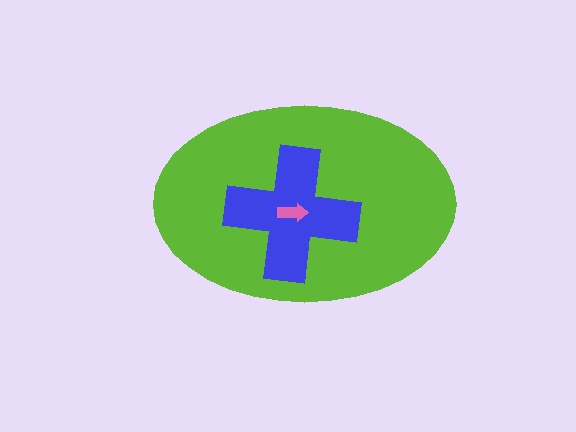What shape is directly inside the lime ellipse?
The blue cross.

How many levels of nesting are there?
3.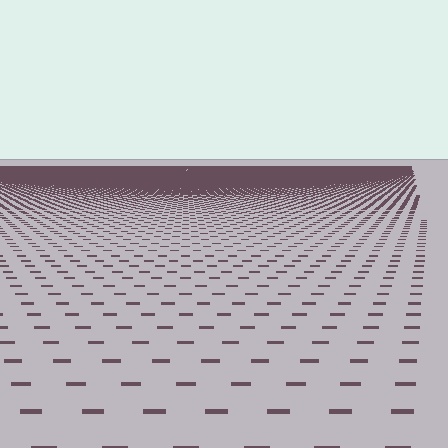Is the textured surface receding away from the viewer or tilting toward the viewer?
The surface is receding away from the viewer. Texture elements get smaller and denser toward the top.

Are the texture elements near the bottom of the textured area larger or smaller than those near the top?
Larger. Near the bottom, elements are closer to the viewer and appear at a bigger on-screen size.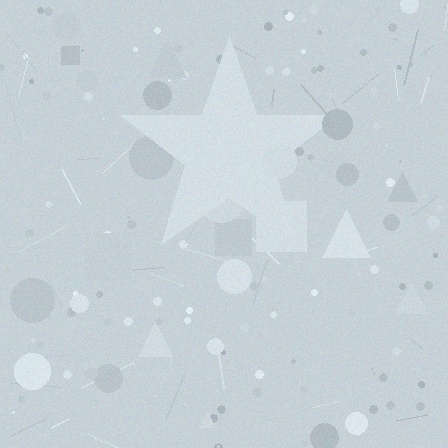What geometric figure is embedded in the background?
A star is embedded in the background.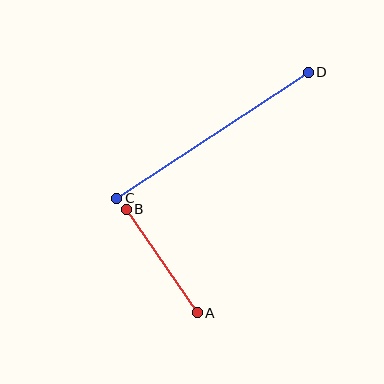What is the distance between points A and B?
The distance is approximately 126 pixels.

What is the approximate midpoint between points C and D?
The midpoint is at approximately (212, 135) pixels.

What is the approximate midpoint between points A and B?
The midpoint is at approximately (162, 261) pixels.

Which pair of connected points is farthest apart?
Points C and D are farthest apart.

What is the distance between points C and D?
The distance is approximately 229 pixels.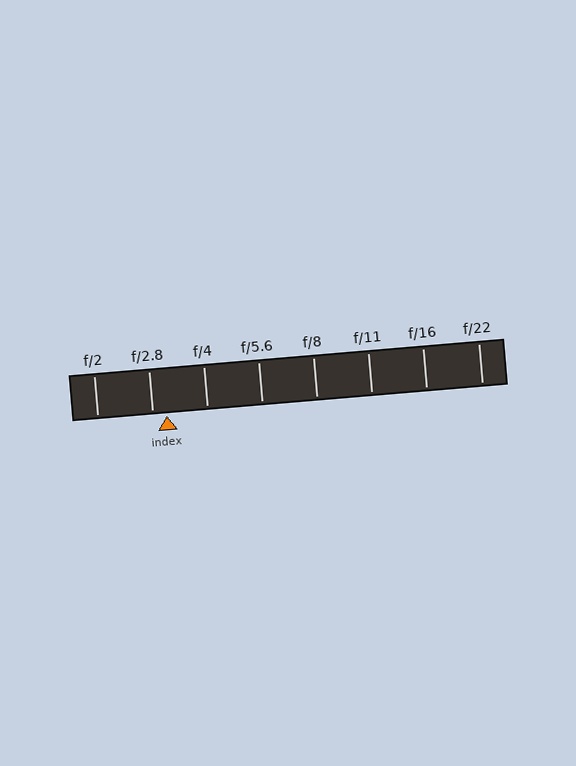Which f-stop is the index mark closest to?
The index mark is closest to f/2.8.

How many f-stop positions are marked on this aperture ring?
There are 8 f-stop positions marked.